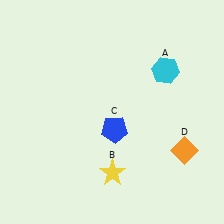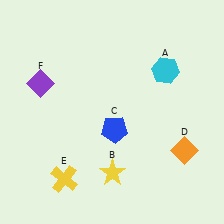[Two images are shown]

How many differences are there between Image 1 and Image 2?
There are 2 differences between the two images.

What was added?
A yellow cross (E), a purple diamond (F) were added in Image 2.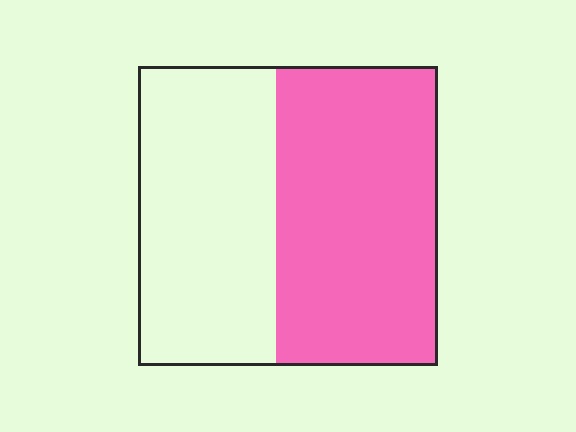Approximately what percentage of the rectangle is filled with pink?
Approximately 55%.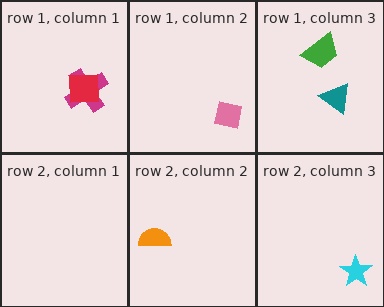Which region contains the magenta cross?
The row 1, column 1 region.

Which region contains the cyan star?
The row 2, column 3 region.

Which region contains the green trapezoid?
The row 1, column 3 region.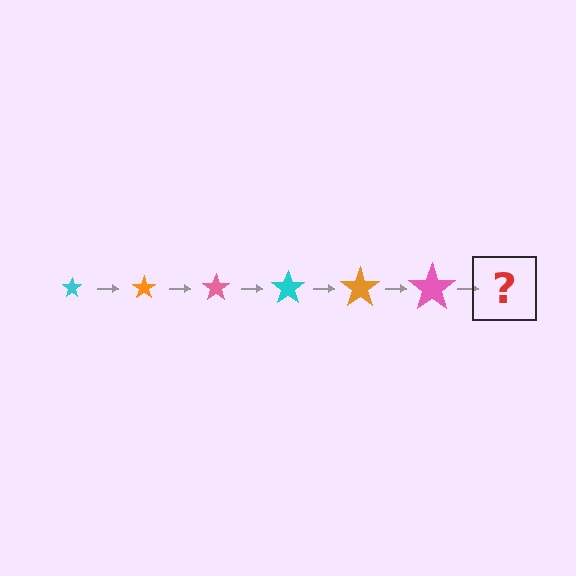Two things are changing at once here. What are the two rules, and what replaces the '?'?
The two rules are that the star grows larger each step and the color cycles through cyan, orange, and pink. The '?' should be a cyan star, larger than the previous one.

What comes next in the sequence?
The next element should be a cyan star, larger than the previous one.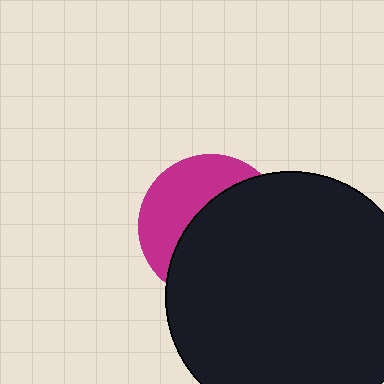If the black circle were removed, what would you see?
You would see the complete magenta circle.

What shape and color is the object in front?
The object in front is a black circle.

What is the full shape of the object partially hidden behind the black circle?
The partially hidden object is a magenta circle.